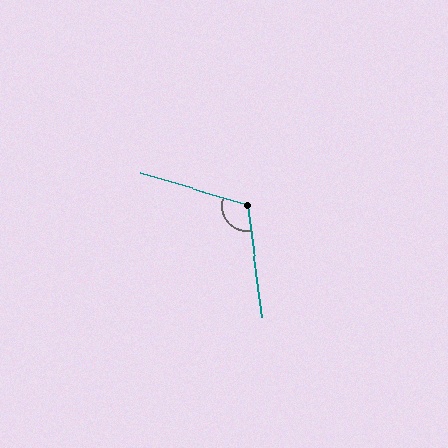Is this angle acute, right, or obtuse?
It is obtuse.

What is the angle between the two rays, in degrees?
Approximately 114 degrees.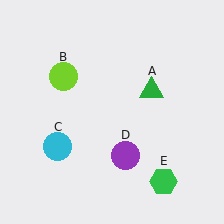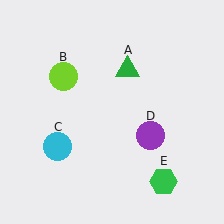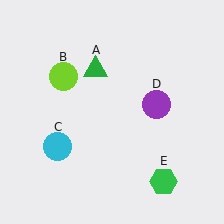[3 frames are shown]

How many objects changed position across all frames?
2 objects changed position: green triangle (object A), purple circle (object D).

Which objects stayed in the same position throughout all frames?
Lime circle (object B) and cyan circle (object C) and green hexagon (object E) remained stationary.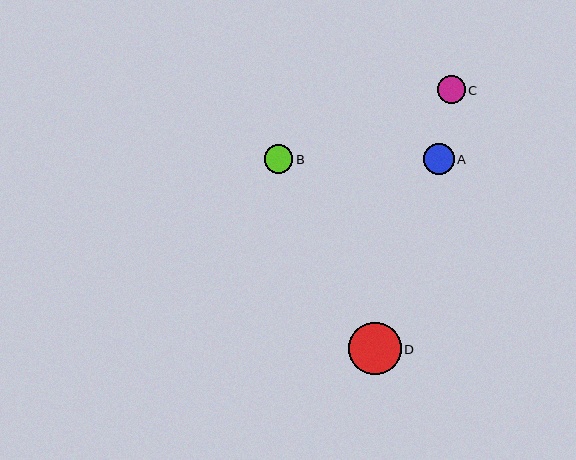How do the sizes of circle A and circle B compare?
Circle A and circle B are approximately the same size.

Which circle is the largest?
Circle D is the largest with a size of approximately 53 pixels.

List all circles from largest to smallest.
From largest to smallest: D, A, B, C.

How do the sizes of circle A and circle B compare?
Circle A and circle B are approximately the same size.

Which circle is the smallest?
Circle C is the smallest with a size of approximately 28 pixels.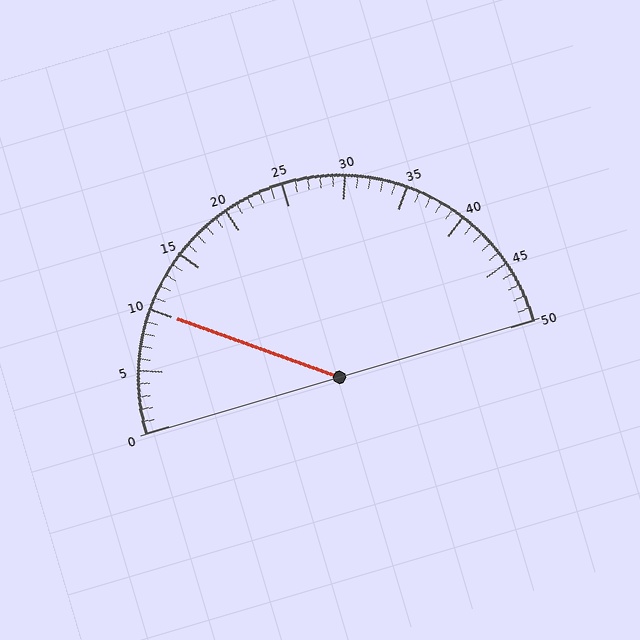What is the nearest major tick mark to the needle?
The nearest major tick mark is 10.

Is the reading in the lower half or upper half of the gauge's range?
The reading is in the lower half of the range (0 to 50).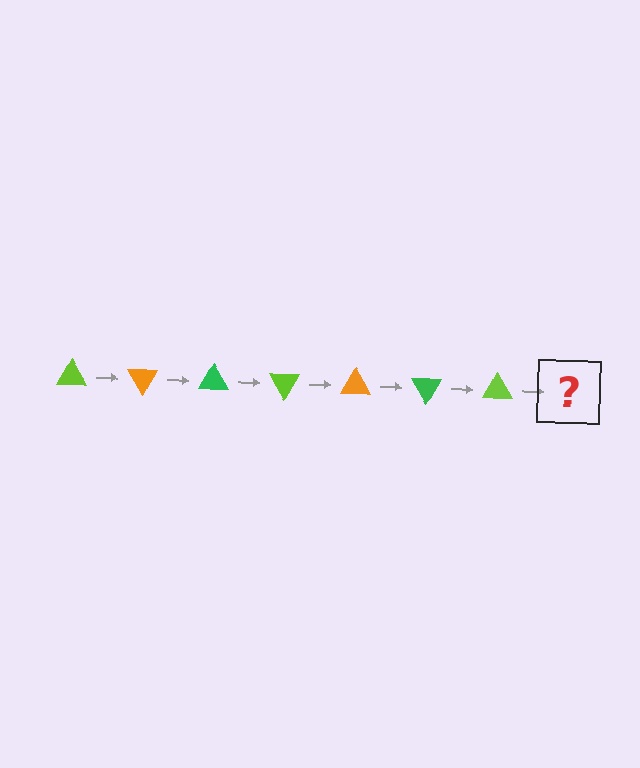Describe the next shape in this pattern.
It should be an orange triangle, rotated 420 degrees from the start.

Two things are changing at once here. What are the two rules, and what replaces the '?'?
The two rules are that it rotates 60 degrees each step and the color cycles through lime, orange, and green. The '?' should be an orange triangle, rotated 420 degrees from the start.